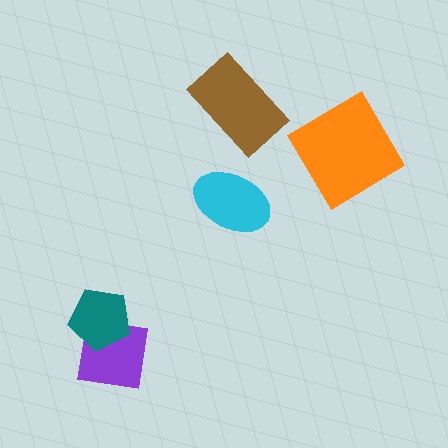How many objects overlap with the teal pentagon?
1 object overlaps with the teal pentagon.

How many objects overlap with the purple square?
1 object overlaps with the purple square.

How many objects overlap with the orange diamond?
0 objects overlap with the orange diamond.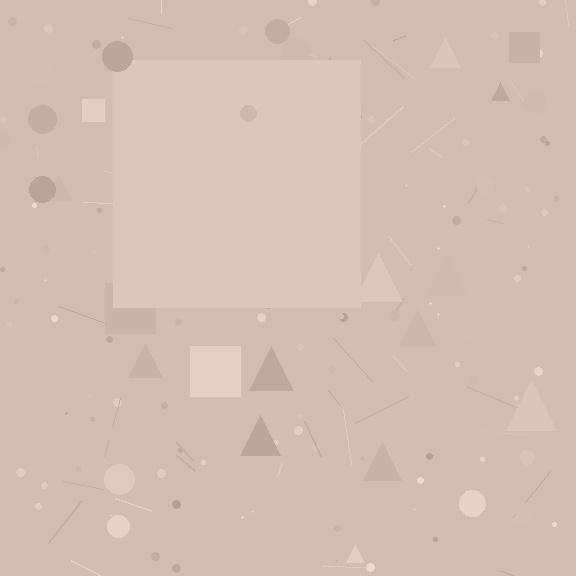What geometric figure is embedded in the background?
A square is embedded in the background.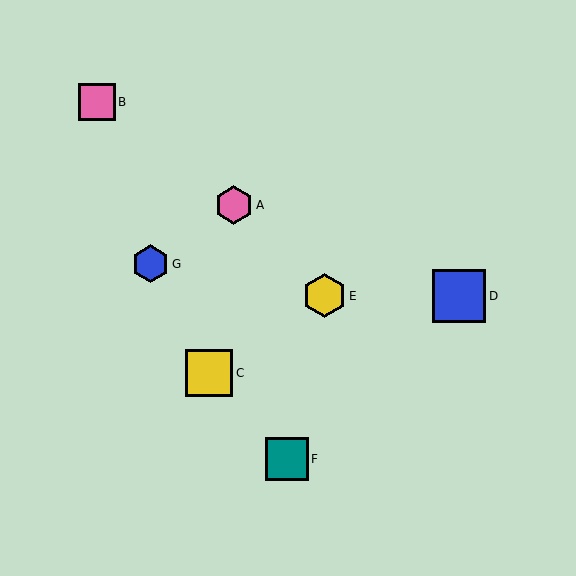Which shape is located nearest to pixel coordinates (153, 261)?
The blue hexagon (labeled G) at (151, 264) is nearest to that location.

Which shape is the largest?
The blue square (labeled D) is the largest.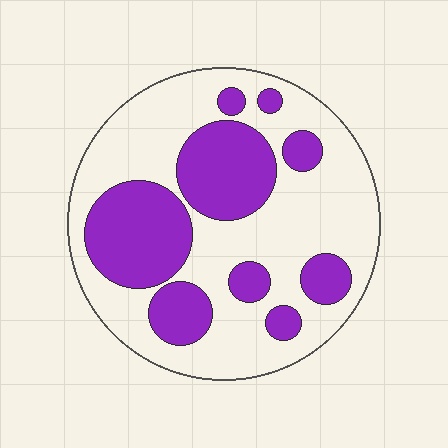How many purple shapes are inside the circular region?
9.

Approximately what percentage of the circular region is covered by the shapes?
Approximately 35%.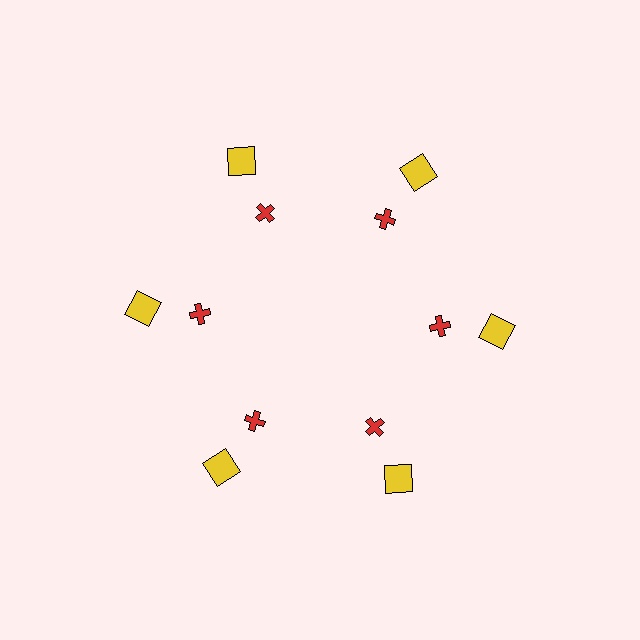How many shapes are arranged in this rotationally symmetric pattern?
There are 12 shapes, arranged in 6 groups of 2.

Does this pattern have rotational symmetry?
Yes, this pattern has 6-fold rotational symmetry. It looks the same after rotating 60 degrees around the center.